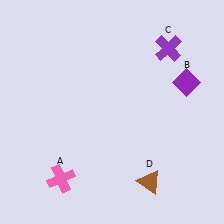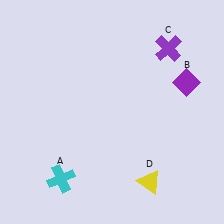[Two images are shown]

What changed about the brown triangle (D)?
In Image 1, D is brown. In Image 2, it changed to yellow.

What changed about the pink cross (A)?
In Image 1, A is pink. In Image 2, it changed to cyan.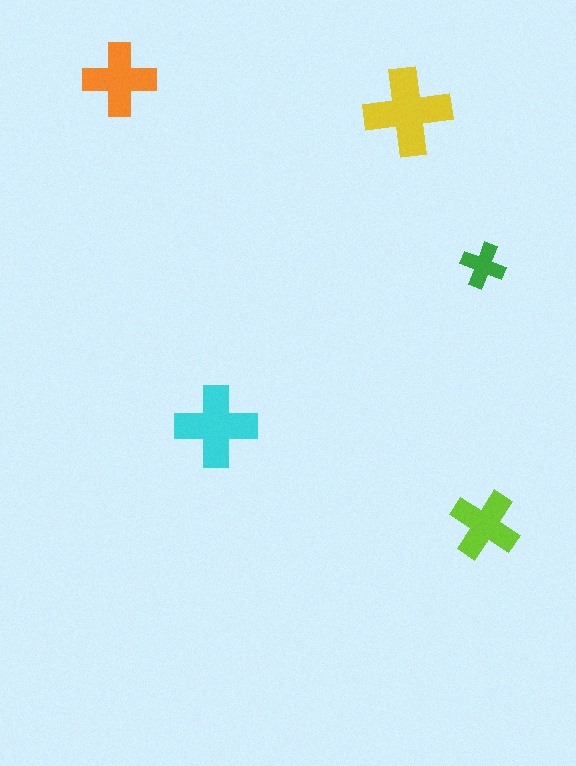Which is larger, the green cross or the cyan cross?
The cyan one.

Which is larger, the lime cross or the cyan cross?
The cyan one.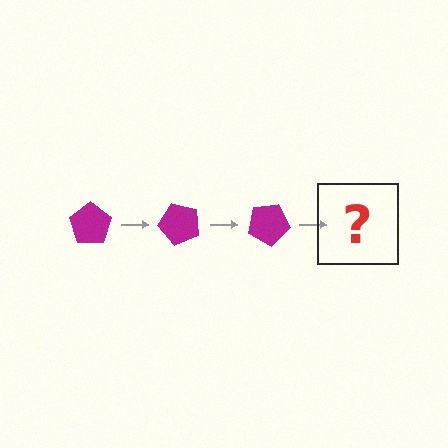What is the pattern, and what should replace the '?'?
The pattern is that the pentagon rotates 50 degrees each step. The '?' should be a magenta pentagon rotated 150 degrees.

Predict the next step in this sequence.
The next step is a magenta pentagon rotated 150 degrees.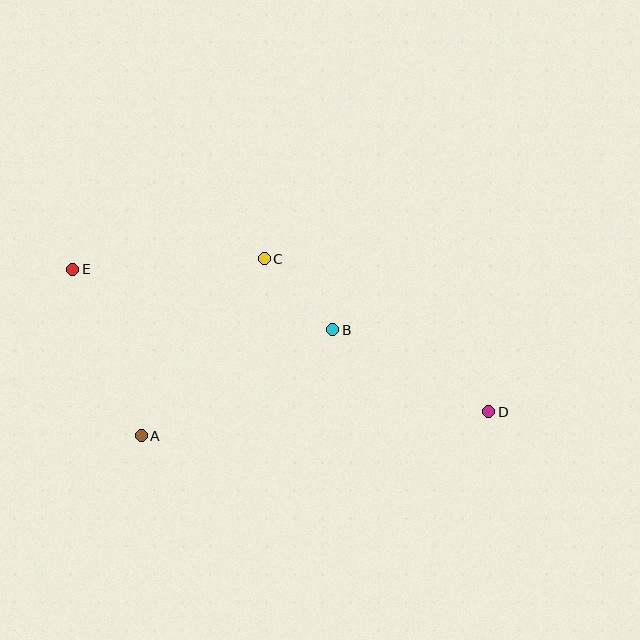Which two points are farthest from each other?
Points D and E are farthest from each other.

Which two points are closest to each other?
Points B and C are closest to each other.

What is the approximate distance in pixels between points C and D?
The distance between C and D is approximately 272 pixels.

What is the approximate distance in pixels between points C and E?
The distance between C and E is approximately 192 pixels.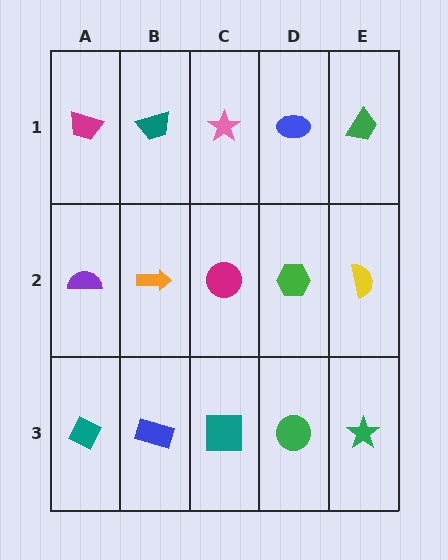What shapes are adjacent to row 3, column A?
A purple semicircle (row 2, column A), a blue rectangle (row 3, column B).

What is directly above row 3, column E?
A yellow semicircle.